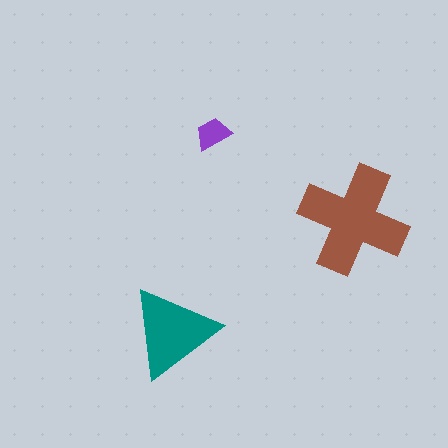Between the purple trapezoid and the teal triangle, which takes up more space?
The teal triangle.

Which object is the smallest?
The purple trapezoid.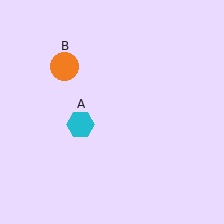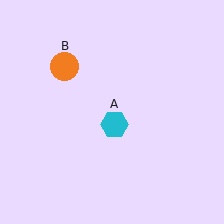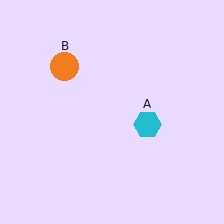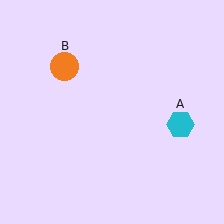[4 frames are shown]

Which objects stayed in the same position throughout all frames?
Orange circle (object B) remained stationary.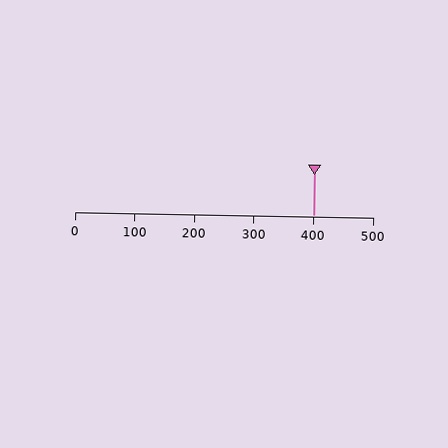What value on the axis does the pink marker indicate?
The marker indicates approximately 400.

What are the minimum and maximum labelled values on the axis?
The axis runs from 0 to 500.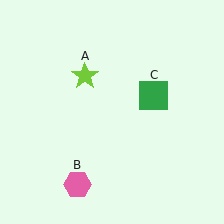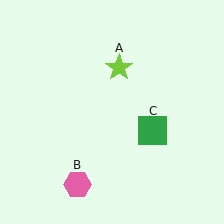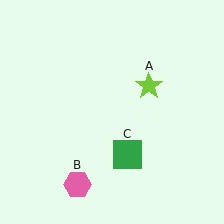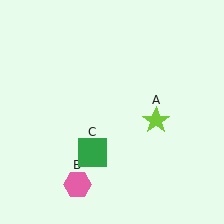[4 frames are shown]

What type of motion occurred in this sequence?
The lime star (object A), green square (object C) rotated clockwise around the center of the scene.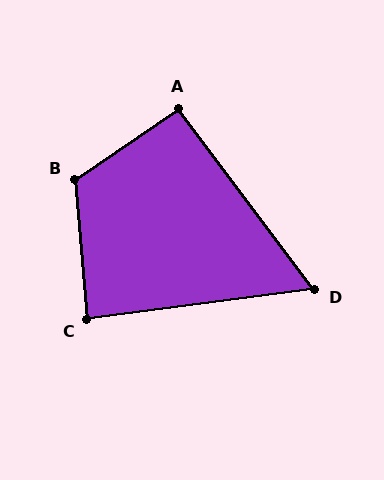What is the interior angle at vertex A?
Approximately 93 degrees (approximately right).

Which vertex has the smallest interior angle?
D, at approximately 61 degrees.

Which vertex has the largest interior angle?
B, at approximately 119 degrees.